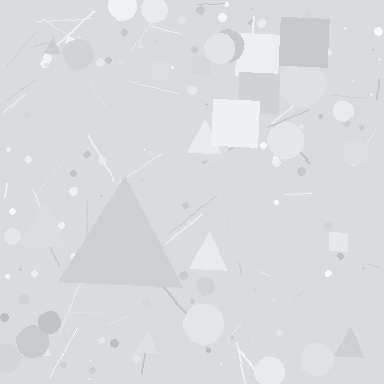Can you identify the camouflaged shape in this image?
The camouflaged shape is a triangle.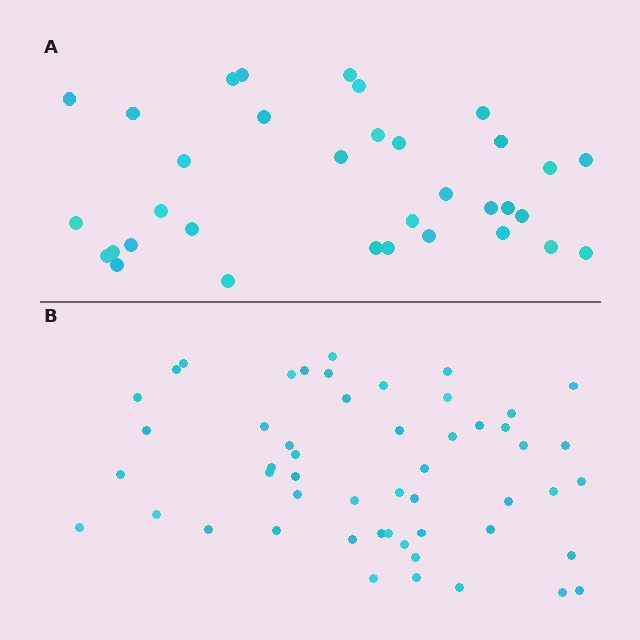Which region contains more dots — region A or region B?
Region B (the bottom region) has more dots.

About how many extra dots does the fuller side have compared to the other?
Region B has approximately 20 more dots than region A.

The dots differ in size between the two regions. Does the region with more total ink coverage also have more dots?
No. Region A has more total ink coverage because its dots are larger, but region B actually contains more individual dots. Total area can be misleading — the number of items is what matters here.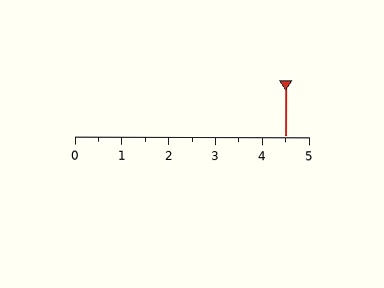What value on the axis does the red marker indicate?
The marker indicates approximately 4.5.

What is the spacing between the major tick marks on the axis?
The major ticks are spaced 1 apart.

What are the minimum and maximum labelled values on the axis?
The axis runs from 0 to 5.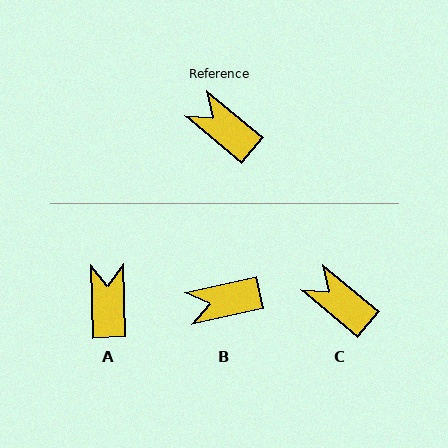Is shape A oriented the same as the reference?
No, it is off by about 48 degrees.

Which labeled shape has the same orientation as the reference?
C.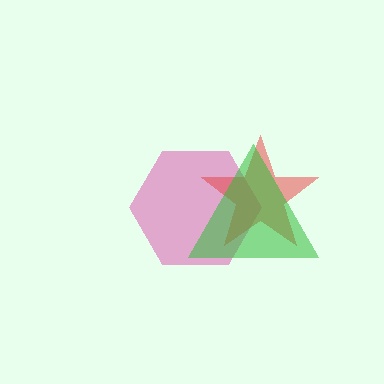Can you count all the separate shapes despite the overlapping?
Yes, there are 3 separate shapes.